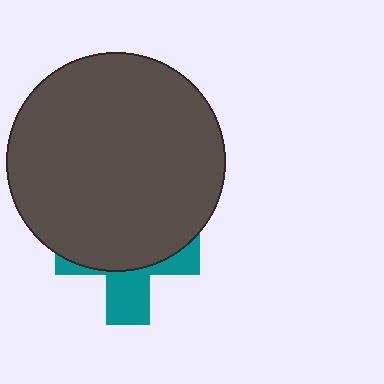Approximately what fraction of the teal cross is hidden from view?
Roughly 62% of the teal cross is hidden behind the dark gray circle.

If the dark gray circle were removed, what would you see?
You would see the complete teal cross.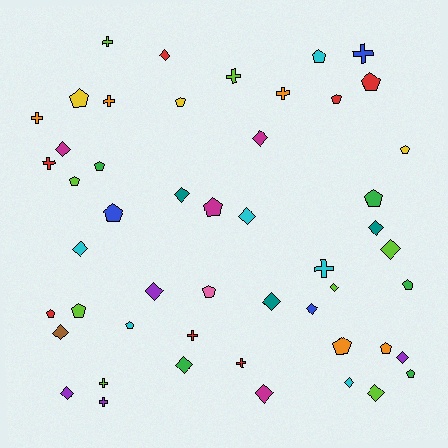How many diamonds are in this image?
There are 19 diamonds.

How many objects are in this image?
There are 50 objects.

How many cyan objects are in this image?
There are 6 cyan objects.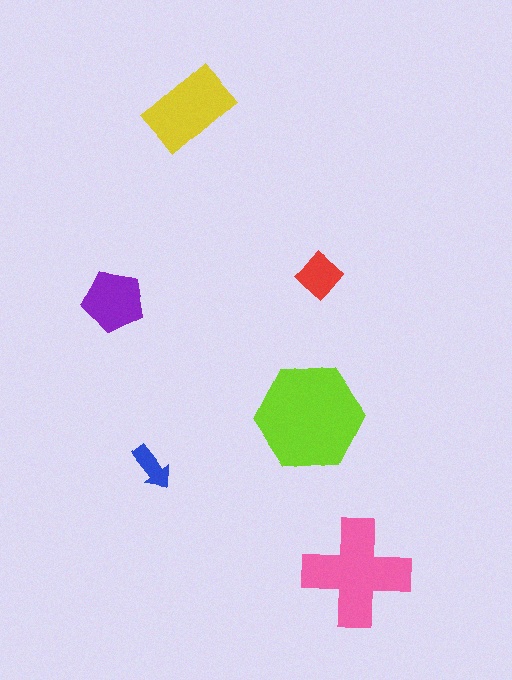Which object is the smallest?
The blue arrow.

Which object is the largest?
The lime hexagon.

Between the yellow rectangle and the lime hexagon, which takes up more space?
The lime hexagon.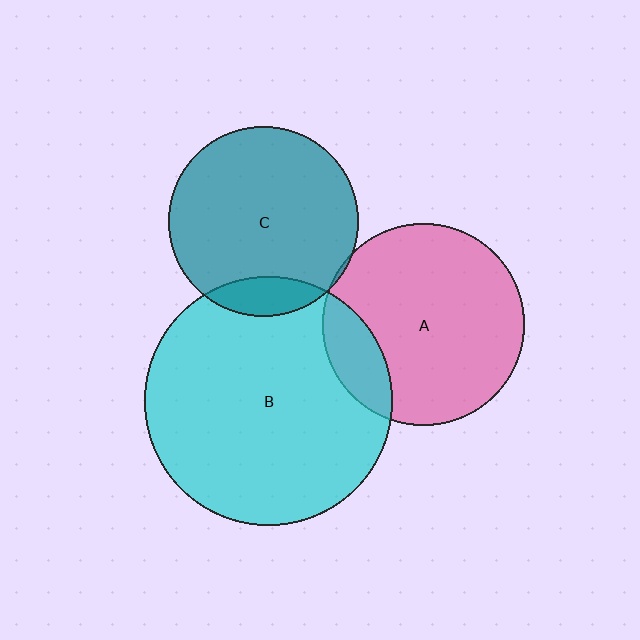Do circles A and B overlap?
Yes.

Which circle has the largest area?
Circle B (cyan).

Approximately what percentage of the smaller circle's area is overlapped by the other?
Approximately 15%.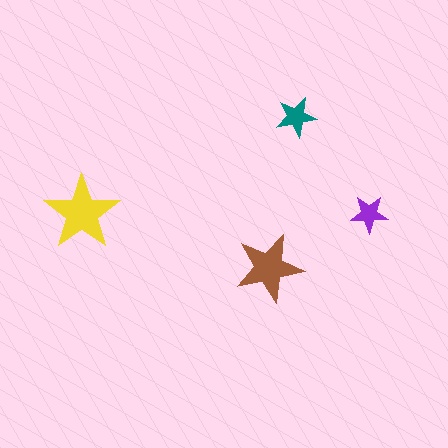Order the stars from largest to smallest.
the yellow one, the brown one, the teal one, the purple one.